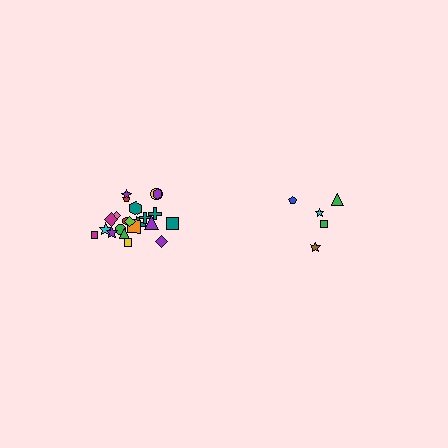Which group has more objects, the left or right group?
The left group.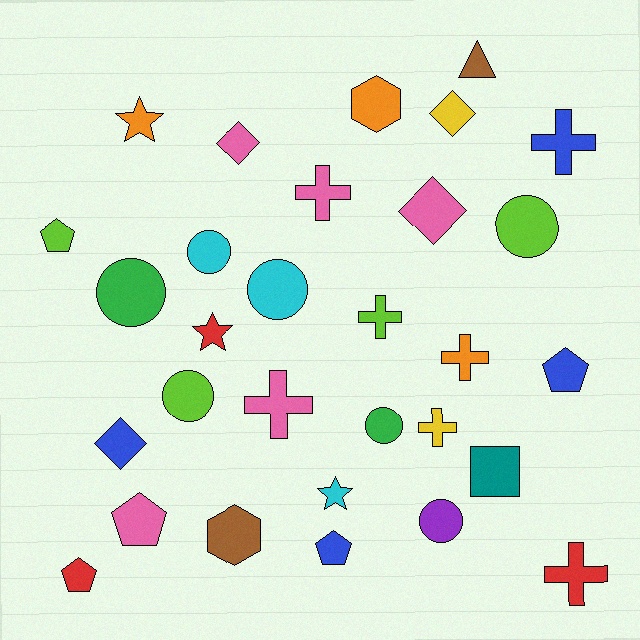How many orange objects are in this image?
There are 3 orange objects.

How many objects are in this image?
There are 30 objects.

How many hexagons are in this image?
There are 2 hexagons.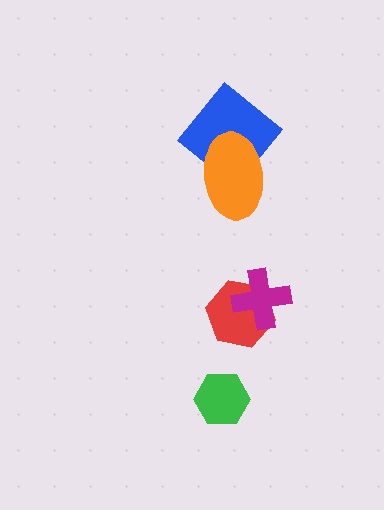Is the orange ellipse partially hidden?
No, no other shape covers it.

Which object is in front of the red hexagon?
The magenta cross is in front of the red hexagon.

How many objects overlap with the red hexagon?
1 object overlaps with the red hexagon.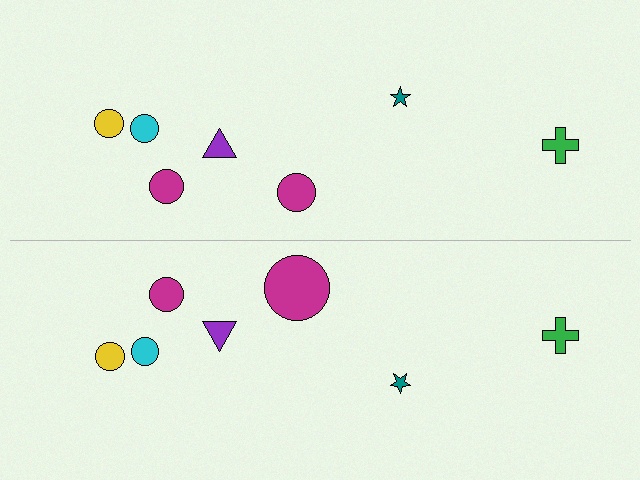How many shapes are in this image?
There are 14 shapes in this image.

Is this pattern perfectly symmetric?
No, the pattern is not perfectly symmetric. The magenta circle on the bottom side has a different size than its mirror counterpart.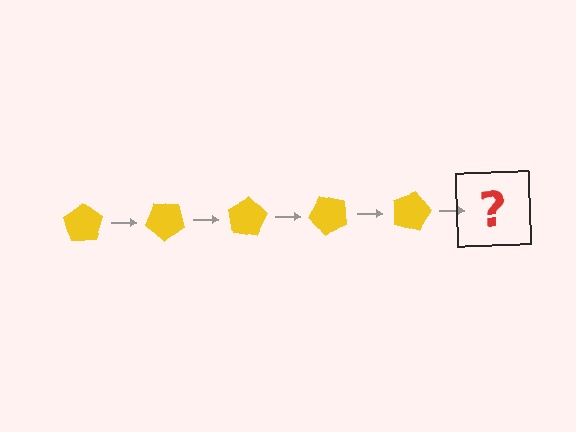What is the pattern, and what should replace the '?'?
The pattern is that the pentagon rotates 40 degrees each step. The '?' should be a yellow pentagon rotated 200 degrees.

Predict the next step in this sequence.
The next step is a yellow pentagon rotated 200 degrees.